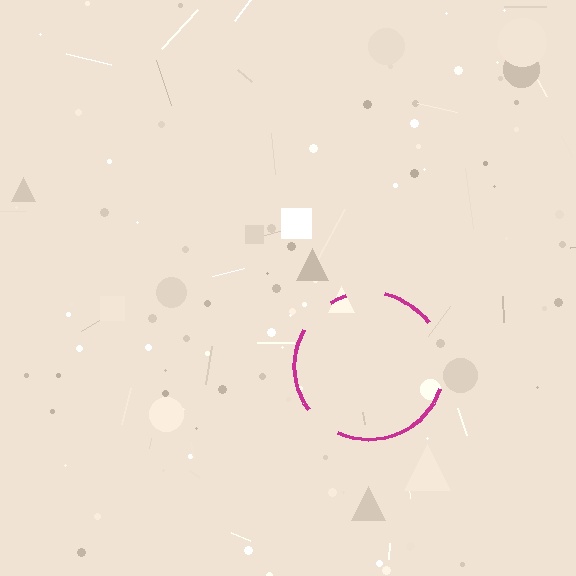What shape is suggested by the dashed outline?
The dashed outline suggests a circle.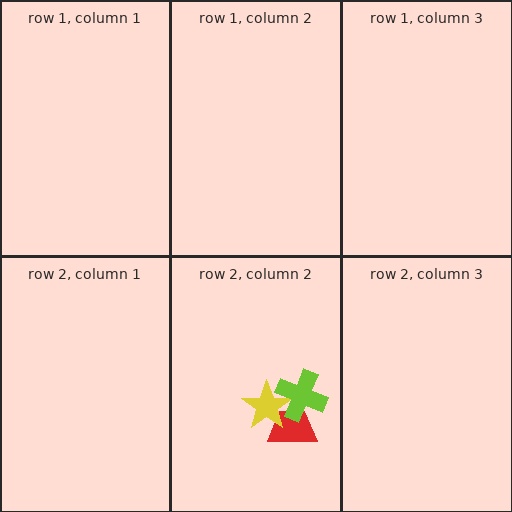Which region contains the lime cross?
The row 2, column 2 region.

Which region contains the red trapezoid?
The row 2, column 2 region.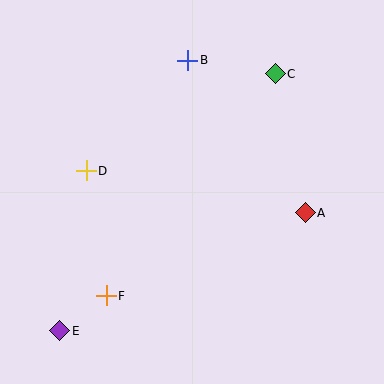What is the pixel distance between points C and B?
The distance between C and B is 88 pixels.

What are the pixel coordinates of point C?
Point C is at (275, 74).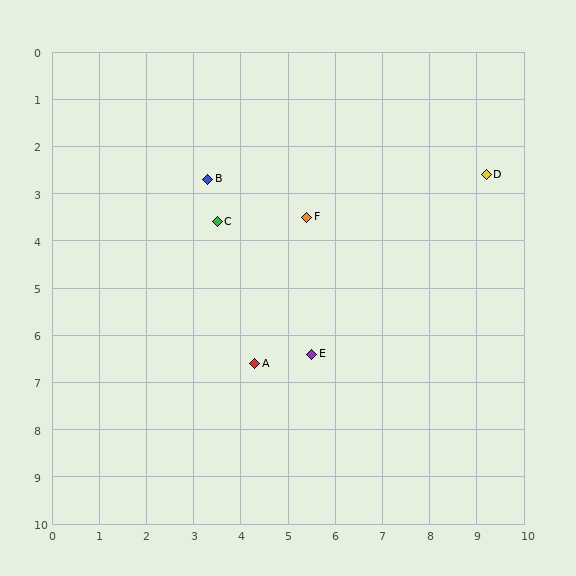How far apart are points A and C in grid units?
Points A and C are about 3.1 grid units apart.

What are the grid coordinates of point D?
Point D is at approximately (9.2, 2.6).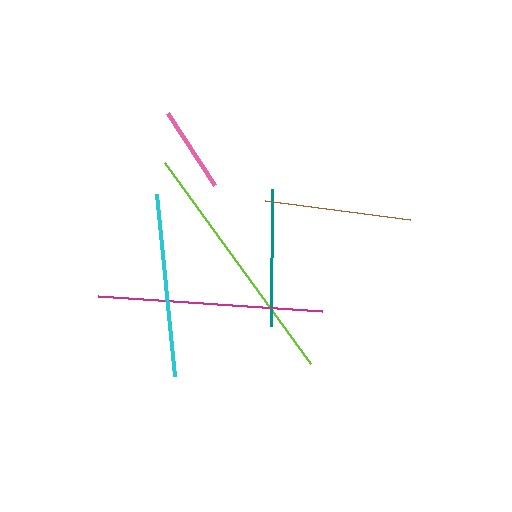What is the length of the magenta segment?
The magenta segment is approximately 225 pixels long.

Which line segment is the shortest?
The pink line is the shortest at approximately 86 pixels.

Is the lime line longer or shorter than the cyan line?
The lime line is longer than the cyan line.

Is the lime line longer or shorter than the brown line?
The lime line is longer than the brown line.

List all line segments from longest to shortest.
From longest to shortest: lime, magenta, cyan, brown, teal, pink.